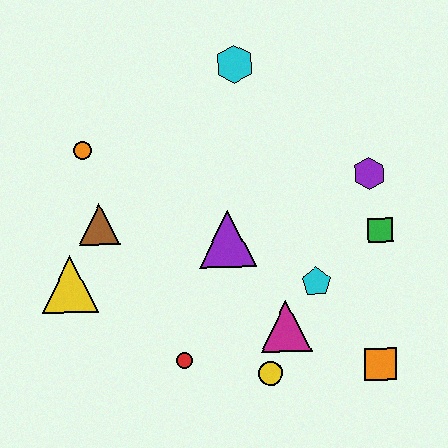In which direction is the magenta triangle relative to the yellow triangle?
The magenta triangle is to the right of the yellow triangle.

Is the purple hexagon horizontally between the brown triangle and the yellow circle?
No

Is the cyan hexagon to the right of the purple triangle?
Yes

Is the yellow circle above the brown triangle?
No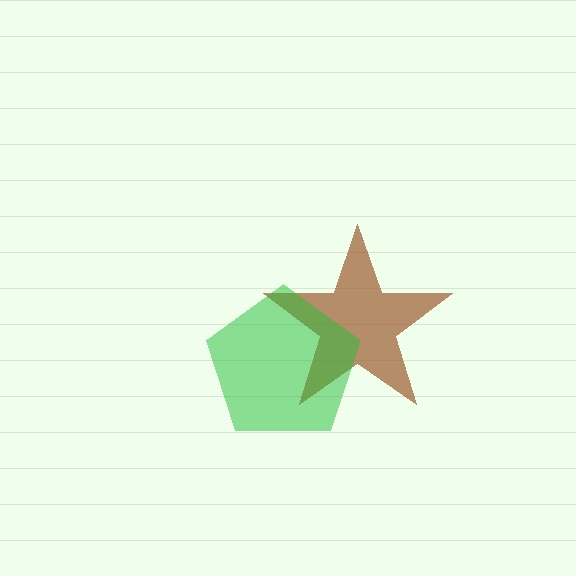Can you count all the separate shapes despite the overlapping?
Yes, there are 2 separate shapes.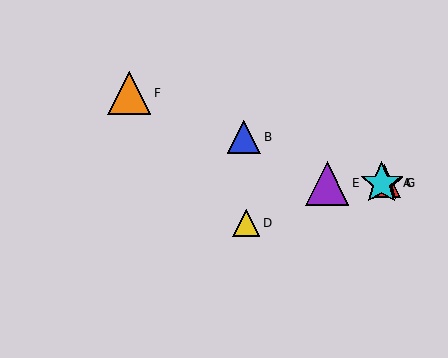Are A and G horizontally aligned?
Yes, both are at y≈183.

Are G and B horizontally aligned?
No, G is at y≈183 and B is at y≈137.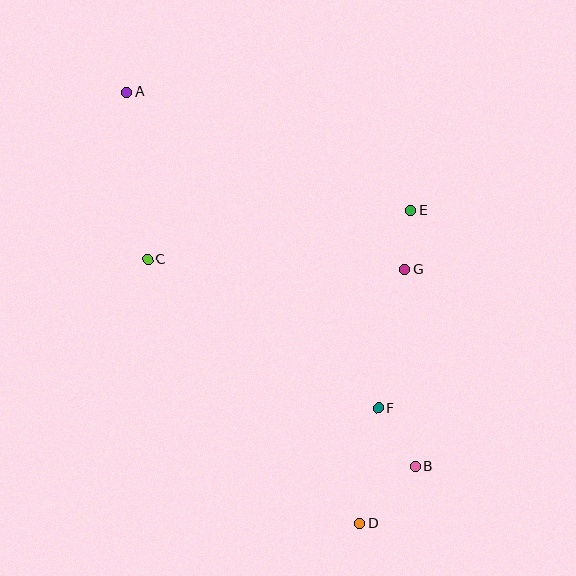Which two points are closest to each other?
Points E and G are closest to each other.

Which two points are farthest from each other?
Points A and D are farthest from each other.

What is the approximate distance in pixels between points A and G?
The distance between A and G is approximately 330 pixels.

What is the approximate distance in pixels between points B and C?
The distance between B and C is approximately 338 pixels.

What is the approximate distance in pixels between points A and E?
The distance between A and E is approximately 308 pixels.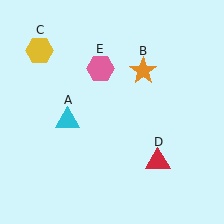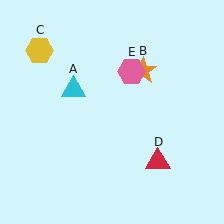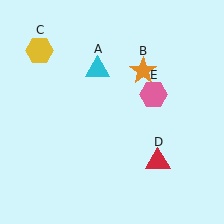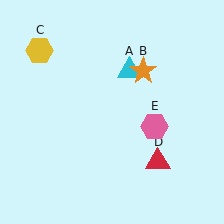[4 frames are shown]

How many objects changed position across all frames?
2 objects changed position: cyan triangle (object A), pink hexagon (object E).